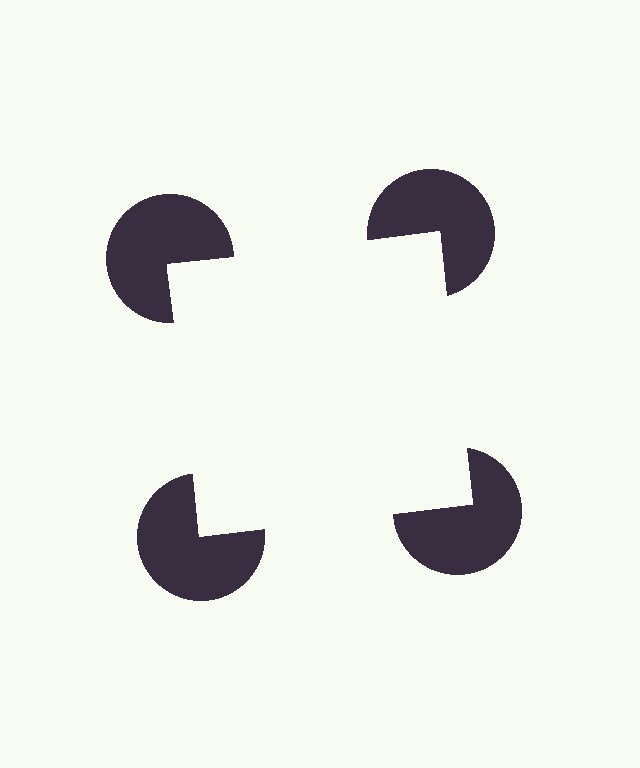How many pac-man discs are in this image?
There are 4 — one at each vertex of the illusory square.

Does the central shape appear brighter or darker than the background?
It typically appears slightly brighter than the background, even though no actual brightness change is drawn.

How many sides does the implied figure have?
4 sides.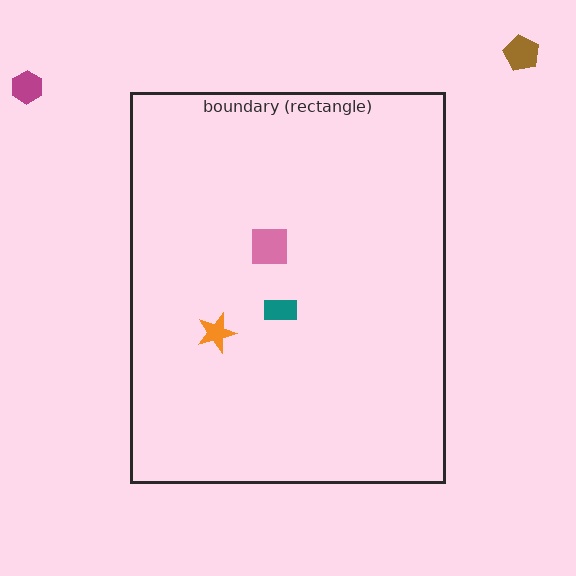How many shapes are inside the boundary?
3 inside, 2 outside.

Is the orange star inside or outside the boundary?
Inside.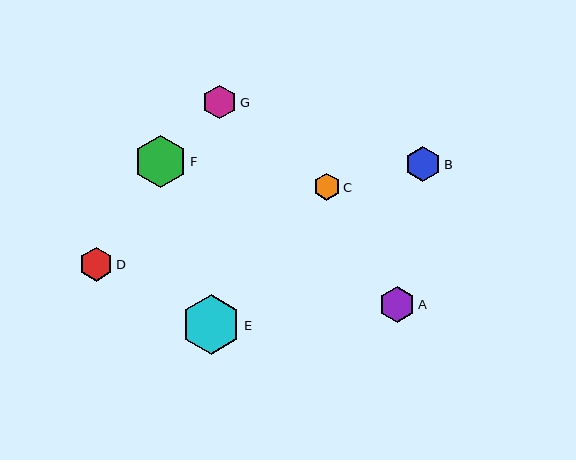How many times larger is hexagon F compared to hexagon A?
Hexagon F is approximately 1.5 times the size of hexagon A.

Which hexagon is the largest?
Hexagon E is the largest with a size of approximately 59 pixels.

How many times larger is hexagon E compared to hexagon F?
Hexagon E is approximately 1.1 times the size of hexagon F.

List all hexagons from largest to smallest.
From largest to smallest: E, F, A, B, G, D, C.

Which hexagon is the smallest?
Hexagon C is the smallest with a size of approximately 27 pixels.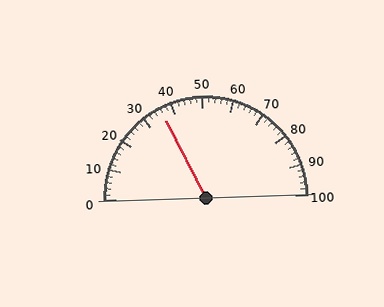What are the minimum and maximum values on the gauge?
The gauge ranges from 0 to 100.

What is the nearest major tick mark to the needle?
The nearest major tick mark is 40.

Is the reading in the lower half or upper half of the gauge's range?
The reading is in the lower half of the range (0 to 100).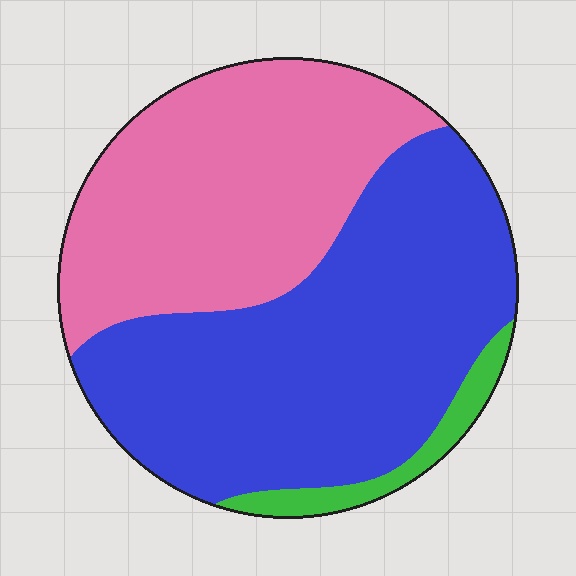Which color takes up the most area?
Blue, at roughly 55%.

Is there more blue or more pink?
Blue.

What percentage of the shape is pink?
Pink takes up about two fifths (2/5) of the shape.